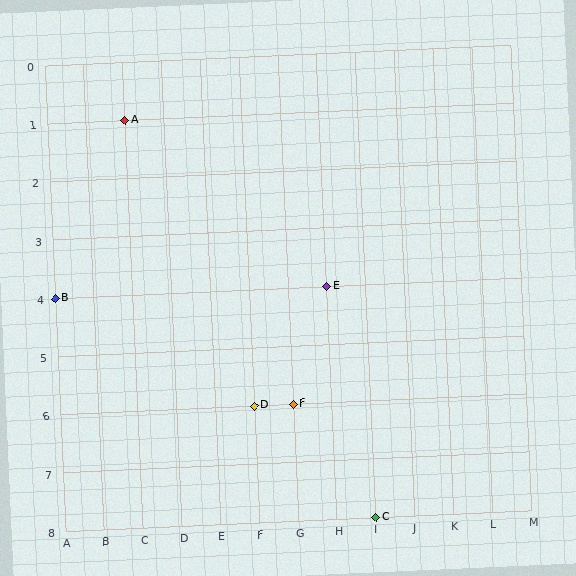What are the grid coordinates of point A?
Point A is at grid coordinates (C, 1).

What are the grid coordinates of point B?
Point B is at grid coordinates (A, 4).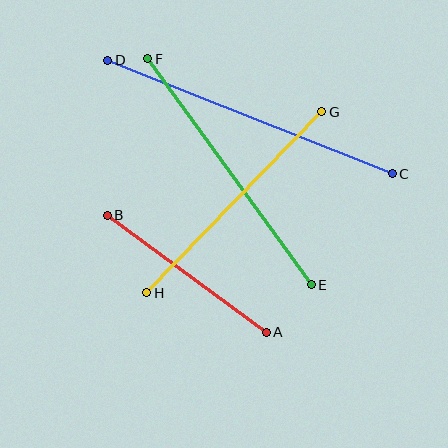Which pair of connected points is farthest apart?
Points C and D are farthest apart.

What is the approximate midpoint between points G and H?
The midpoint is at approximately (234, 202) pixels.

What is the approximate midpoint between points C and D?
The midpoint is at approximately (250, 117) pixels.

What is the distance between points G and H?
The distance is approximately 252 pixels.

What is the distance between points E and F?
The distance is approximately 279 pixels.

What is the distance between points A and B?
The distance is approximately 198 pixels.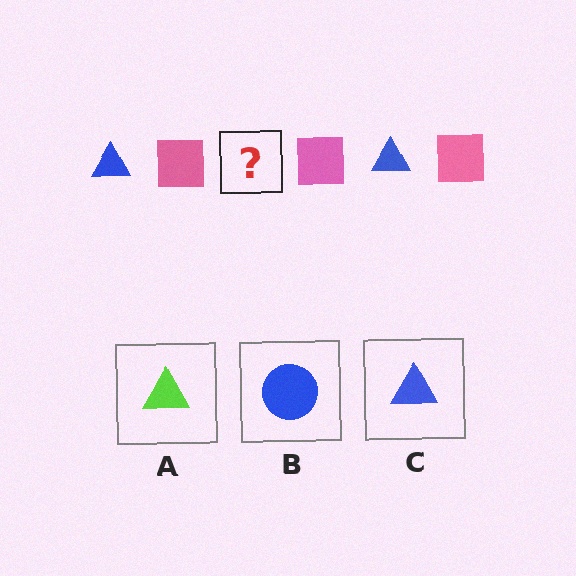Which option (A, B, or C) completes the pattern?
C.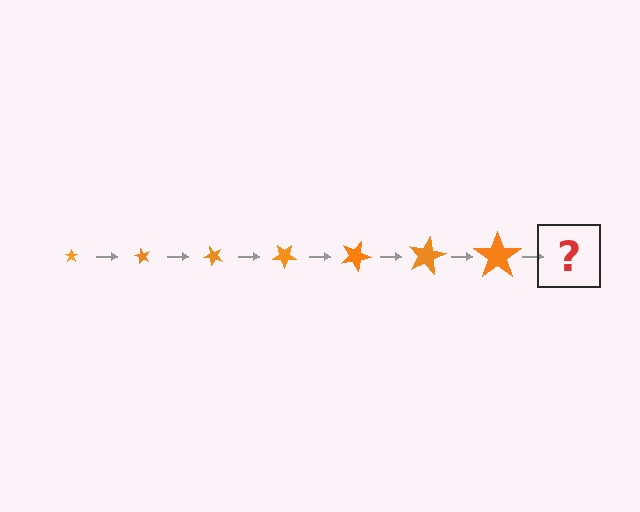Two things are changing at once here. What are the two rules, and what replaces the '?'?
The two rules are that the star grows larger each step and it rotates 60 degrees each step. The '?' should be a star, larger than the previous one and rotated 420 degrees from the start.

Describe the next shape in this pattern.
It should be a star, larger than the previous one and rotated 420 degrees from the start.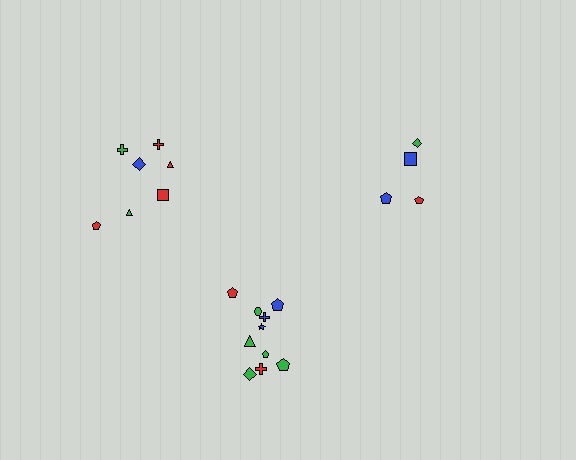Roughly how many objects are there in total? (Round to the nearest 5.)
Roughly 20 objects in total.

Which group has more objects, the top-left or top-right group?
The top-left group.